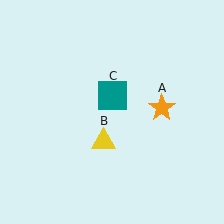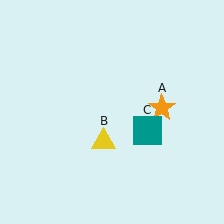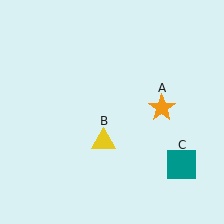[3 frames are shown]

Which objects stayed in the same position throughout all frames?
Orange star (object A) and yellow triangle (object B) remained stationary.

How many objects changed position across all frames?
1 object changed position: teal square (object C).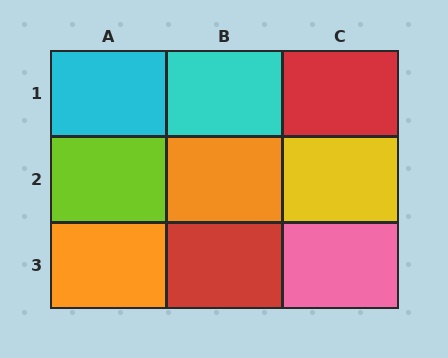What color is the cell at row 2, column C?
Yellow.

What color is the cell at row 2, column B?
Orange.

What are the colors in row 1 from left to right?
Cyan, cyan, red.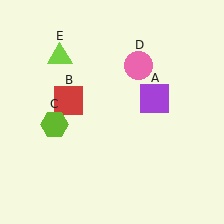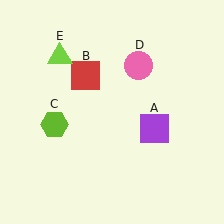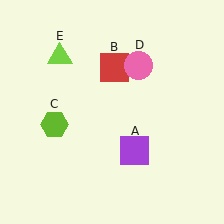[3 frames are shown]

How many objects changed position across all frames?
2 objects changed position: purple square (object A), red square (object B).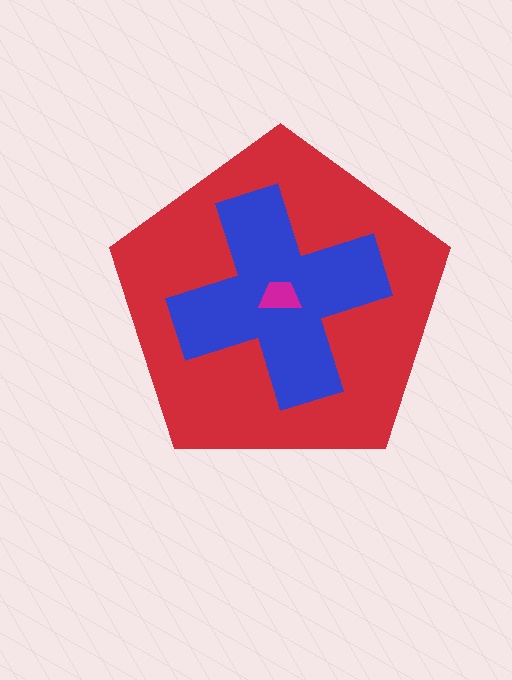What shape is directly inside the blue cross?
The magenta trapezoid.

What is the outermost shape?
The red pentagon.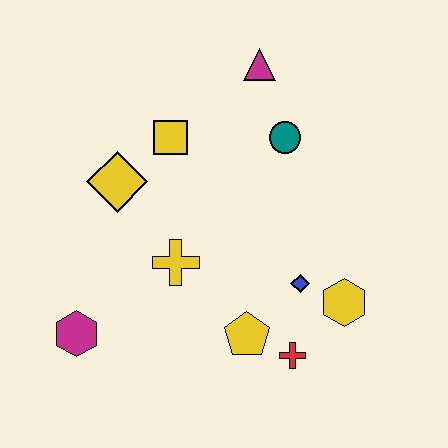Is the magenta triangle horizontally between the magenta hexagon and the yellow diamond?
No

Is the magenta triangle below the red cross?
No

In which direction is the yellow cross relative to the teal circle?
The yellow cross is below the teal circle.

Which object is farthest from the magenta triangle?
The magenta hexagon is farthest from the magenta triangle.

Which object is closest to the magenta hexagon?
The yellow cross is closest to the magenta hexagon.